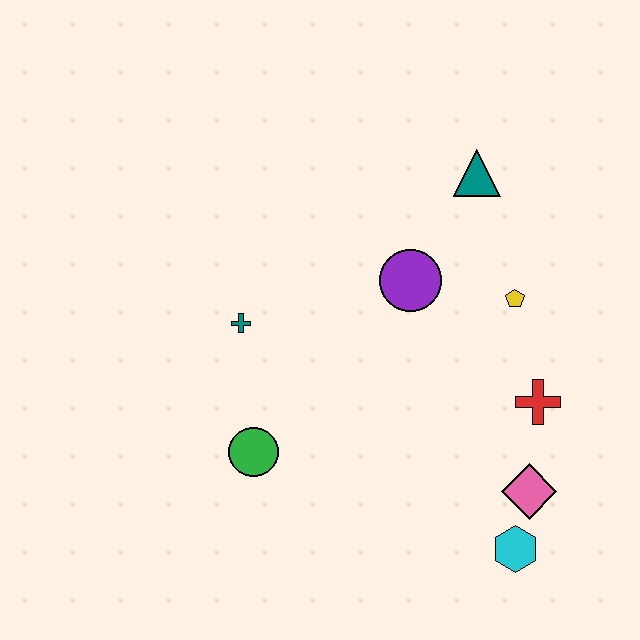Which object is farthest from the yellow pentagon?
The green circle is farthest from the yellow pentagon.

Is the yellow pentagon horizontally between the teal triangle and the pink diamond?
Yes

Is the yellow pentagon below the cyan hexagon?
No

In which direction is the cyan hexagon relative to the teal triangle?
The cyan hexagon is below the teal triangle.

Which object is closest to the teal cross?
The green circle is closest to the teal cross.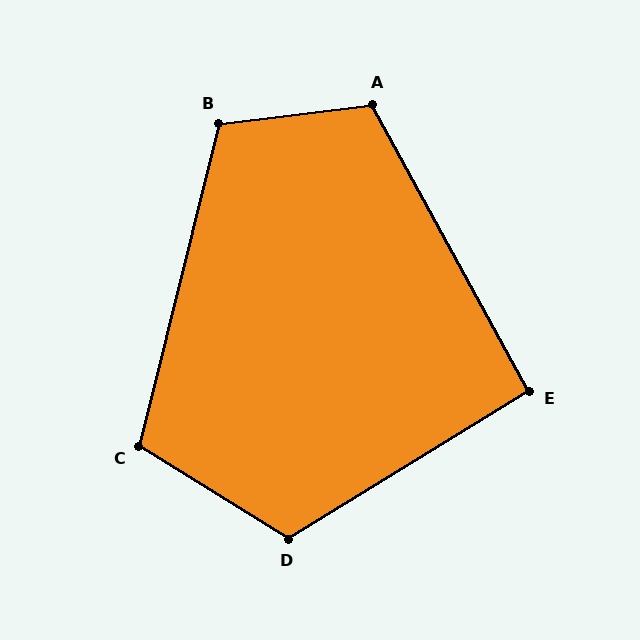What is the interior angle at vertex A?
Approximately 112 degrees (obtuse).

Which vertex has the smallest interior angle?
E, at approximately 93 degrees.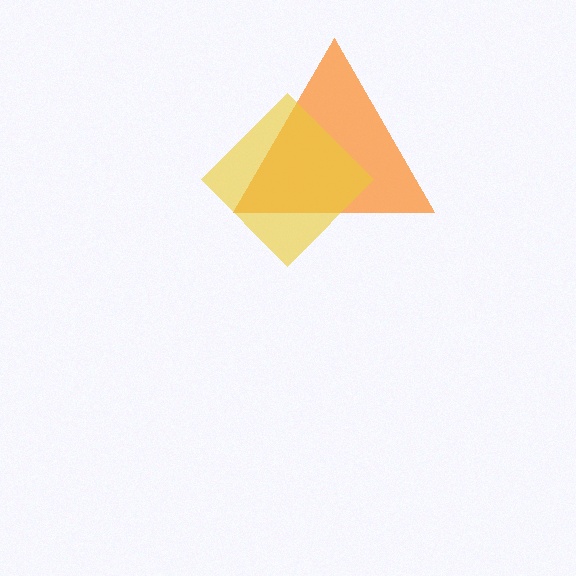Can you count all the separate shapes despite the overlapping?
Yes, there are 2 separate shapes.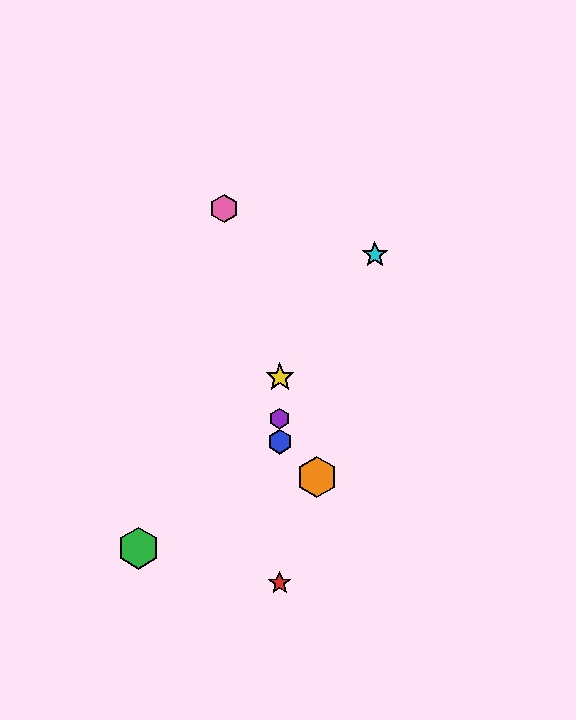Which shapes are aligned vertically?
The red star, the blue hexagon, the yellow star, the purple hexagon are aligned vertically.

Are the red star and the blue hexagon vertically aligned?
Yes, both are at x≈280.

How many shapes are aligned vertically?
4 shapes (the red star, the blue hexagon, the yellow star, the purple hexagon) are aligned vertically.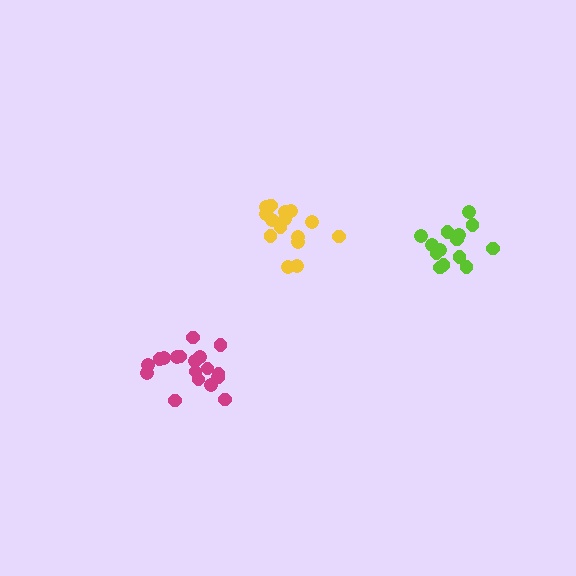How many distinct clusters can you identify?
There are 3 distinct clusters.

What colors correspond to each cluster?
The clusters are colored: magenta, yellow, lime.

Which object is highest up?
The yellow cluster is topmost.